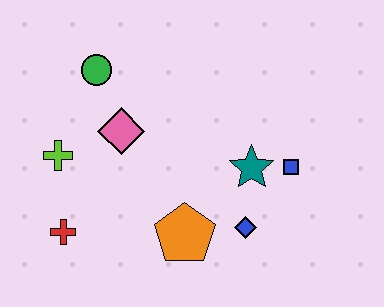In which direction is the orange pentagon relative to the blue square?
The orange pentagon is to the left of the blue square.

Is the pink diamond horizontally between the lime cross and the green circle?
No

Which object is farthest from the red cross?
The blue square is farthest from the red cross.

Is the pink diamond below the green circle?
Yes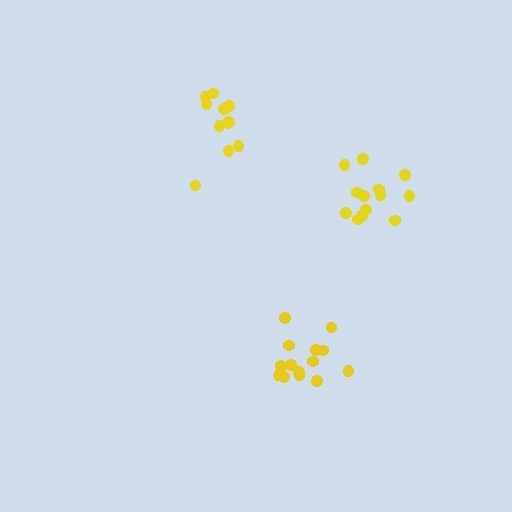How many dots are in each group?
Group 1: 16 dots, Group 2: 13 dots, Group 3: 11 dots (40 total).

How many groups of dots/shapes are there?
There are 3 groups.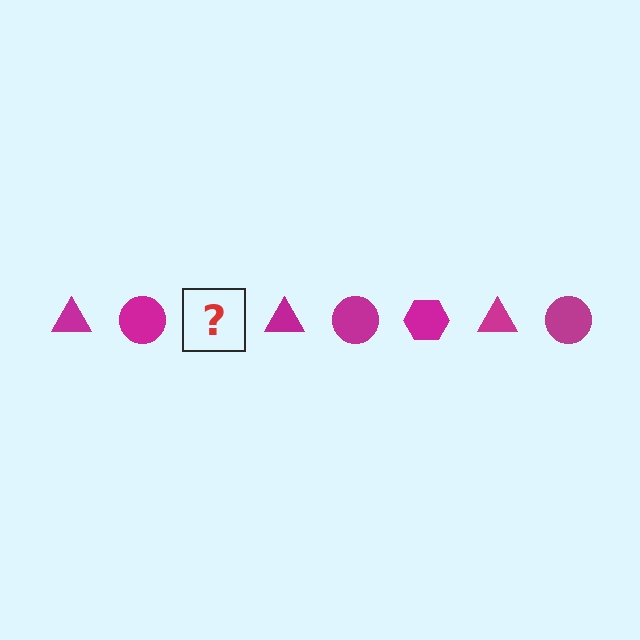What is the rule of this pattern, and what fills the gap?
The rule is that the pattern cycles through triangle, circle, hexagon shapes in magenta. The gap should be filled with a magenta hexagon.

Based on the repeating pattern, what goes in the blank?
The blank should be a magenta hexagon.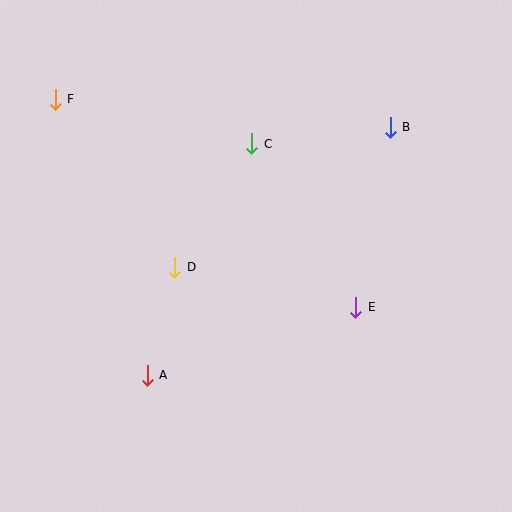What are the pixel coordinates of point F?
Point F is at (55, 99).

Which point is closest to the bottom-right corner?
Point E is closest to the bottom-right corner.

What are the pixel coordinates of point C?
Point C is at (252, 144).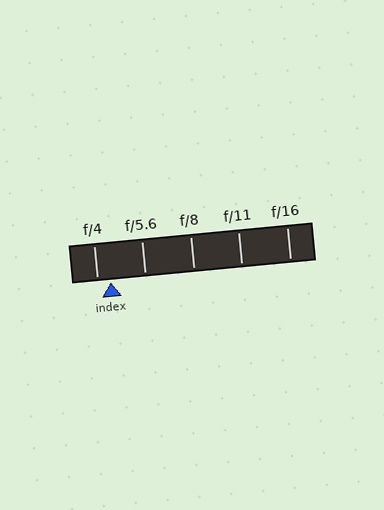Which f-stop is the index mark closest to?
The index mark is closest to f/4.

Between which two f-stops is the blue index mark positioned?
The index mark is between f/4 and f/5.6.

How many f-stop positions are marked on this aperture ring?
There are 5 f-stop positions marked.